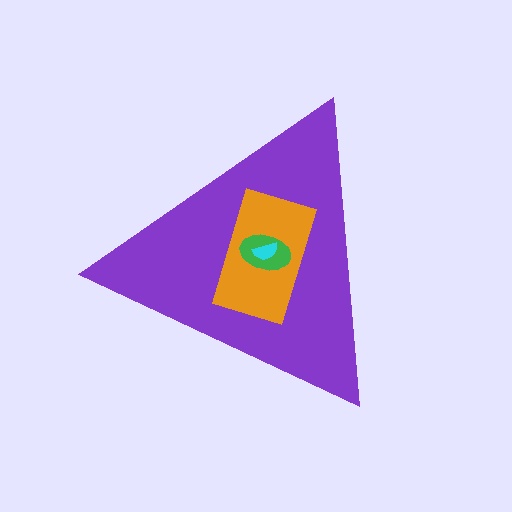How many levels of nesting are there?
4.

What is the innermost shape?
The cyan semicircle.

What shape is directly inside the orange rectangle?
The green ellipse.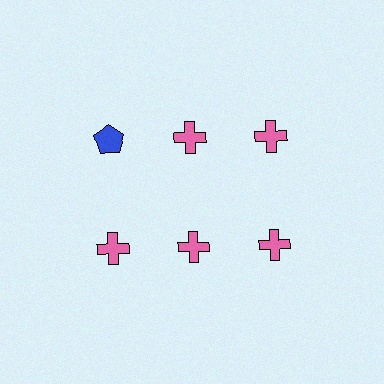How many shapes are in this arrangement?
There are 6 shapes arranged in a grid pattern.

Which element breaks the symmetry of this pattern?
The blue pentagon in the top row, leftmost column breaks the symmetry. All other shapes are pink crosses.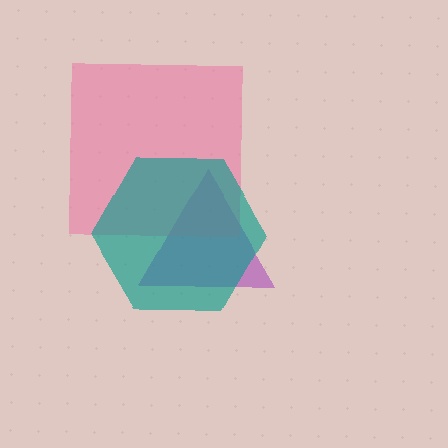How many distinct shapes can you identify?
There are 3 distinct shapes: a purple triangle, a pink square, a teal hexagon.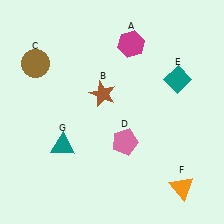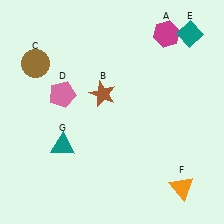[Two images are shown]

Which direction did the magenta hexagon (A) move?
The magenta hexagon (A) moved right.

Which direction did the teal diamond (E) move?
The teal diamond (E) moved up.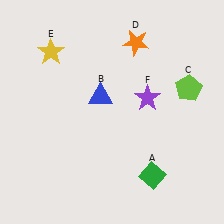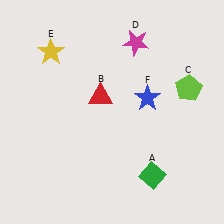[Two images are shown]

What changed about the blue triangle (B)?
In Image 1, B is blue. In Image 2, it changed to red.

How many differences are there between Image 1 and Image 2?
There are 3 differences between the two images.